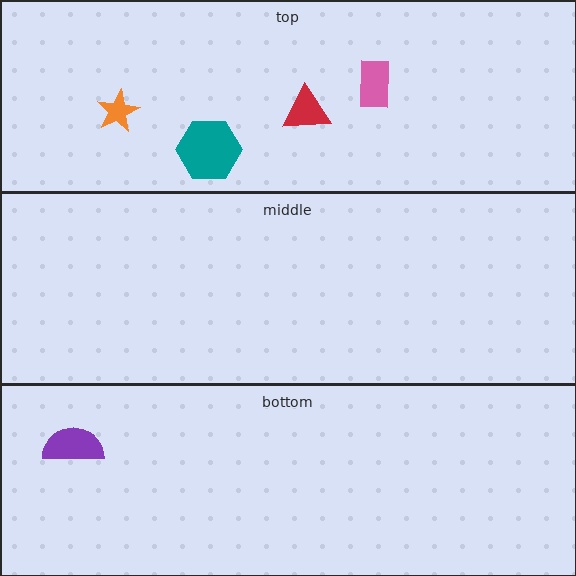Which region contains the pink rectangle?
The top region.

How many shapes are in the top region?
4.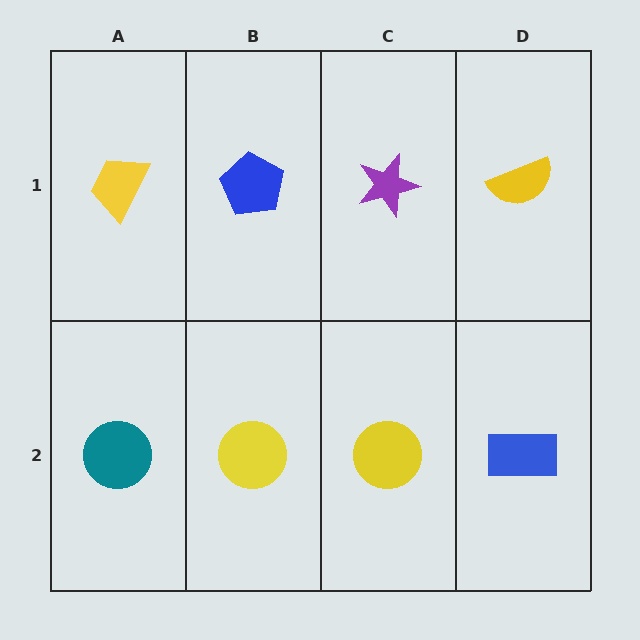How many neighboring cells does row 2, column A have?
2.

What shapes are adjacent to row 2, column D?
A yellow semicircle (row 1, column D), a yellow circle (row 2, column C).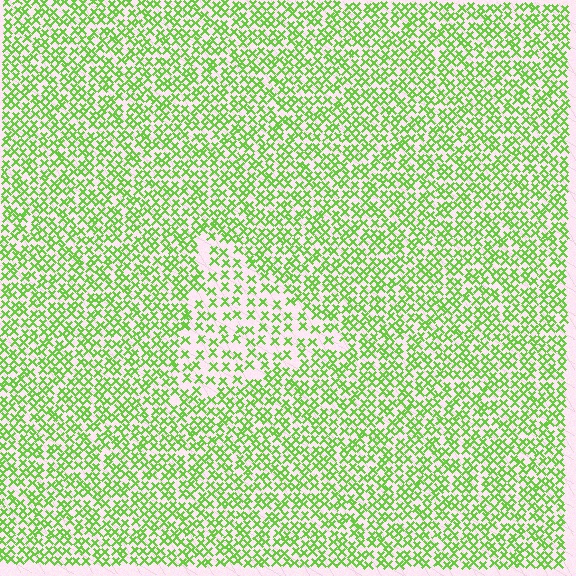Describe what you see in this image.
The image contains small lime elements arranged at two different densities. A triangle-shaped region is visible where the elements are less densely packed than the surrounding area.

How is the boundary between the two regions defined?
The boundary is defined by a change in element density (approximately 1.9x ratio). All elements are the same color, size, and shape.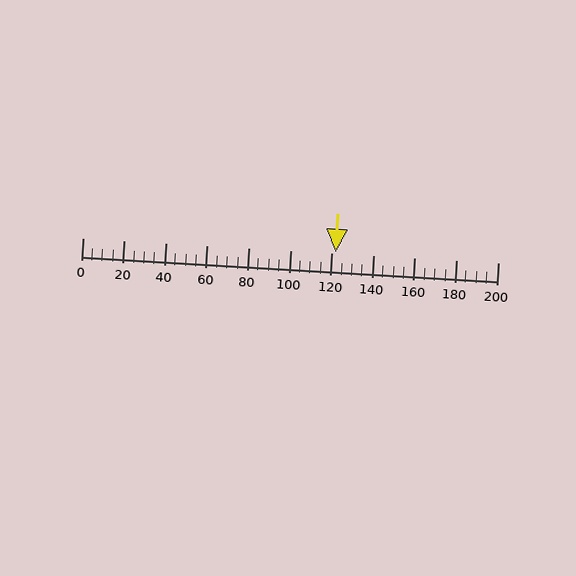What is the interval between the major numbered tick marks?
The major tick marks are spaced 20 units apart.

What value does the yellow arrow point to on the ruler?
The yellow arrow points to approximately 122.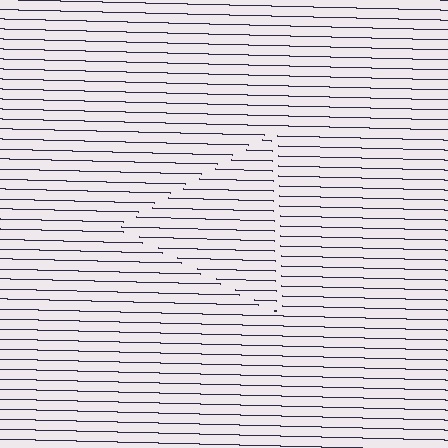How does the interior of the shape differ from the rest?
The interior of the shape contains the same grating, shifted by half a period — the contour is defined by the phase discontinuity where line-ends from the inner and outer gratings abut.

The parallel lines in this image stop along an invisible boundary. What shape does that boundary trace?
An illusory triangle. The interior of the shape contains the same grating, shifted by half a period — the contour is defined by the phase discontinuity where line-ends from the inner and outer gratings abut.